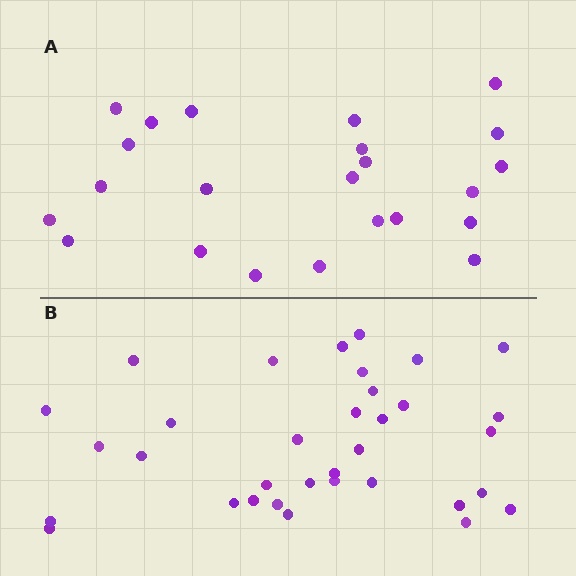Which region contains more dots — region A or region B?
Region B (the bottom region) has more dots.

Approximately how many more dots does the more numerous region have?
Region B has roughly 12 or so more dots than region A.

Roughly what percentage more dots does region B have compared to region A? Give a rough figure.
About 50% more.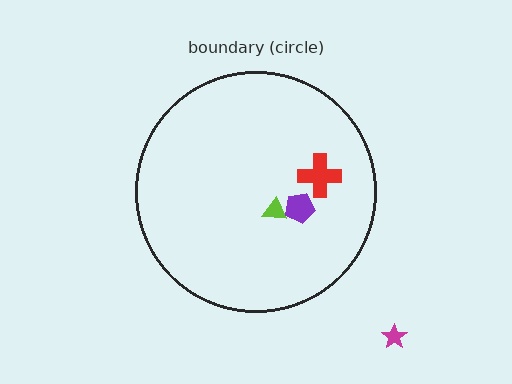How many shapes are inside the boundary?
3 inside, 1 outside.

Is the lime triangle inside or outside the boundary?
Inside.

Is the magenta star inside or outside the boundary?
Outside.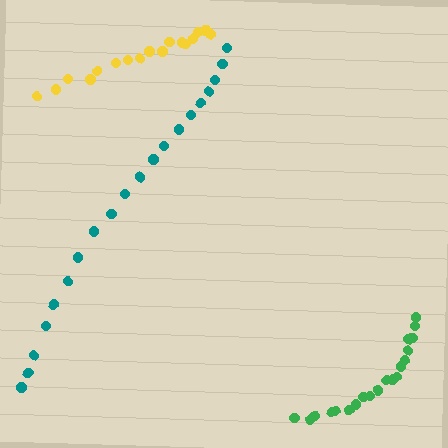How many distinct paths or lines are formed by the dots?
There are 3 distinct paths.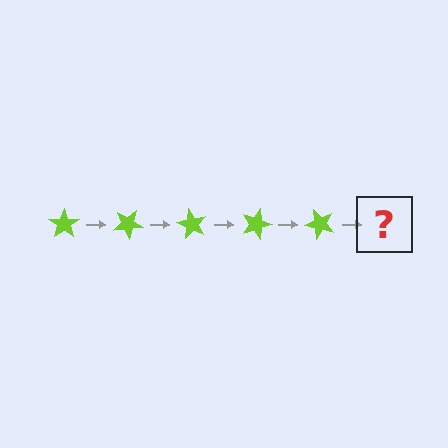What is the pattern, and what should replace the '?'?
The pattern is that the star rotates 30 degrees each step. The '?' should be a lime star rotated 150 degrees.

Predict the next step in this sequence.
The next step is a lime star rotated 150 degrees.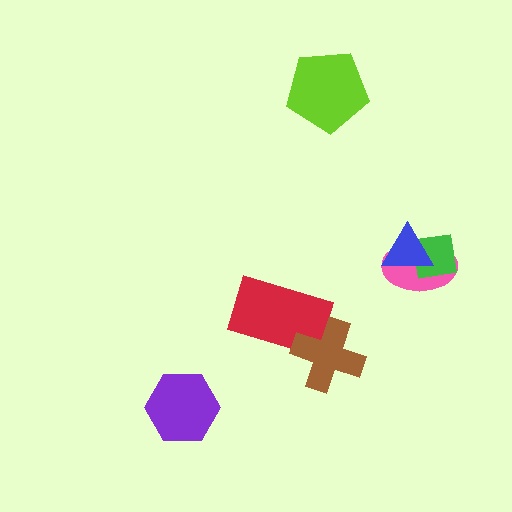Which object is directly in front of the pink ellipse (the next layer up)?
The green square is directly in front of the pink ellipse.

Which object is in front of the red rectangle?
The brown cross is in front of the red rectangle.